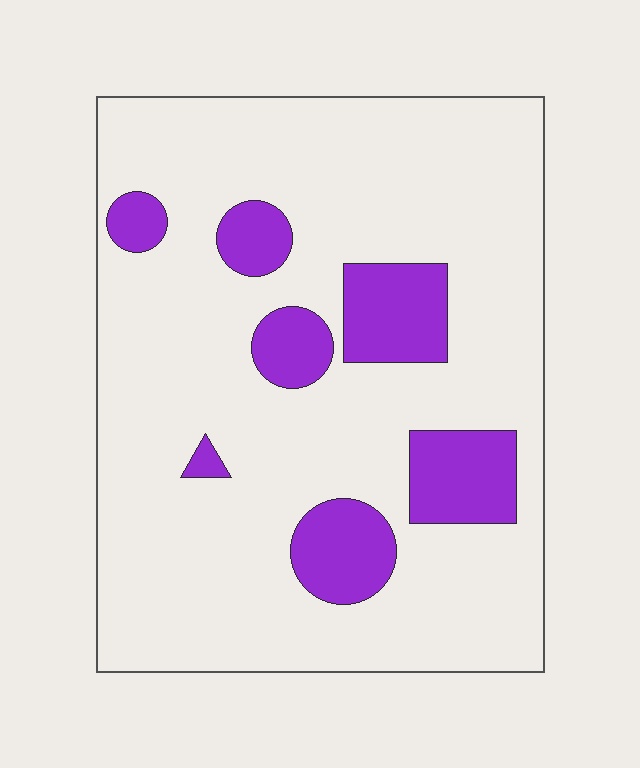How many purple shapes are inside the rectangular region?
7.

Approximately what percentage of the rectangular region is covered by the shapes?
Approximately 15%.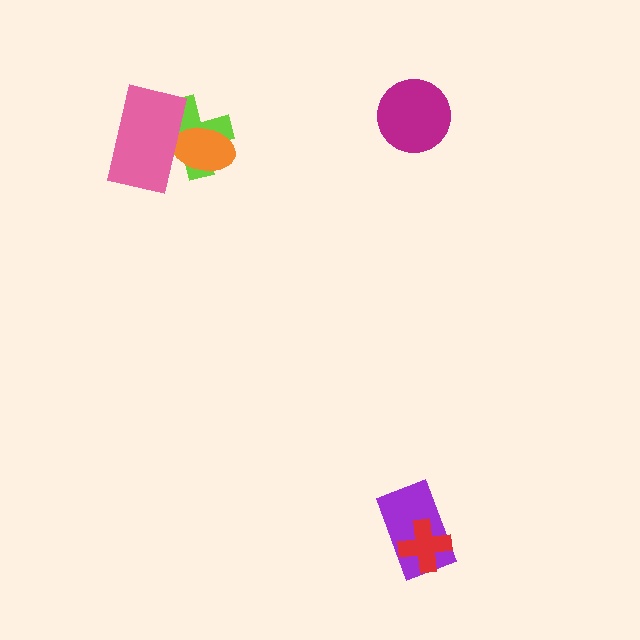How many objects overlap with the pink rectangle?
2 objects overlap with the pink rectangle.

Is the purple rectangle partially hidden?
Yes, it is partially covered by another shape.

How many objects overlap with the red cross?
1 object overlaps with the red cross.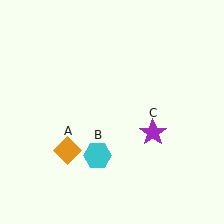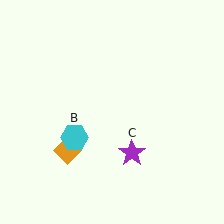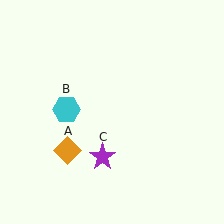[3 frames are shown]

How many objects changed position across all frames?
2 objects changed position: cyan hexagon (object B), purple star (object C).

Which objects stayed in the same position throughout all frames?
Orange diamond (object A) remained stationary.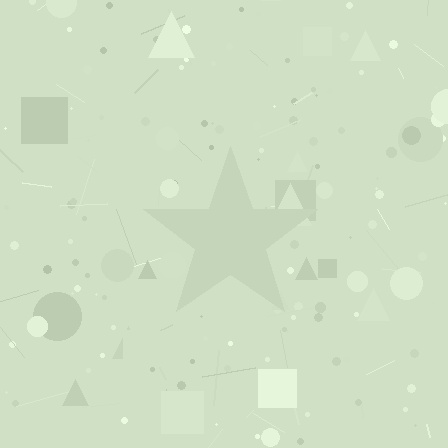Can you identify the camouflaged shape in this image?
The camouflaged shape is a star.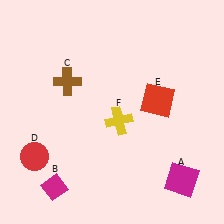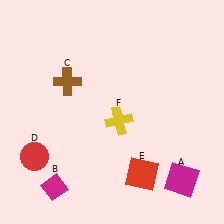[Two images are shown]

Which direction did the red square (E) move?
The red square (E) moved down.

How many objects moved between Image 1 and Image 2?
1 object moved between the two images.